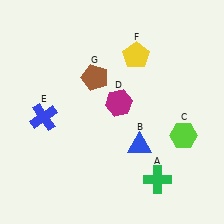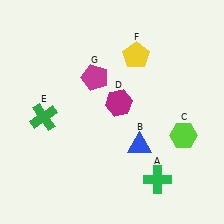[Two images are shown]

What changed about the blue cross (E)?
In Image 1, E is blue. In Image 2, it changed to green.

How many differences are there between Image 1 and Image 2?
There are 2 differences between the two images.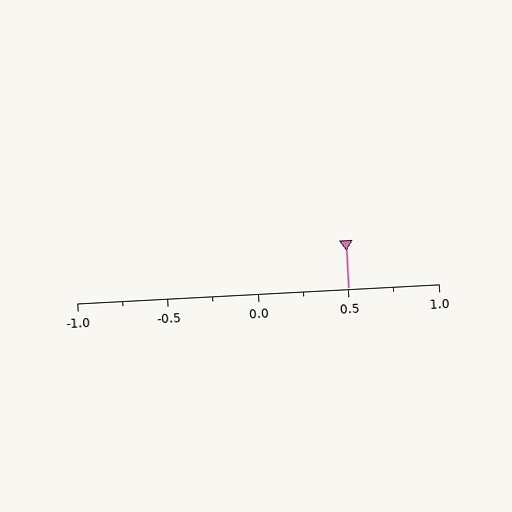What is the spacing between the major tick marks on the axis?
The major ticks are spaced 0.5 apart.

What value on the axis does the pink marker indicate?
The marker indicates approximately 0.5.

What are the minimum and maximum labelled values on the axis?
The axis runs from -1.0 to 1.0.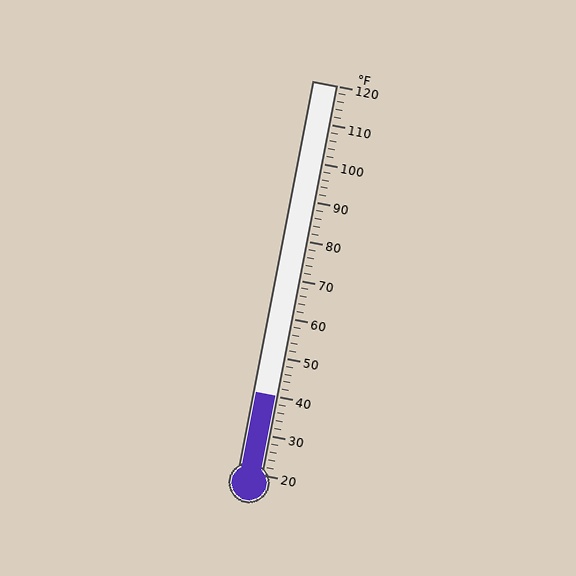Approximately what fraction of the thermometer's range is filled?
The thermometer is filled to approximately 20% of its range.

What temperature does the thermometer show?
The thermometer shows approximately 40°F.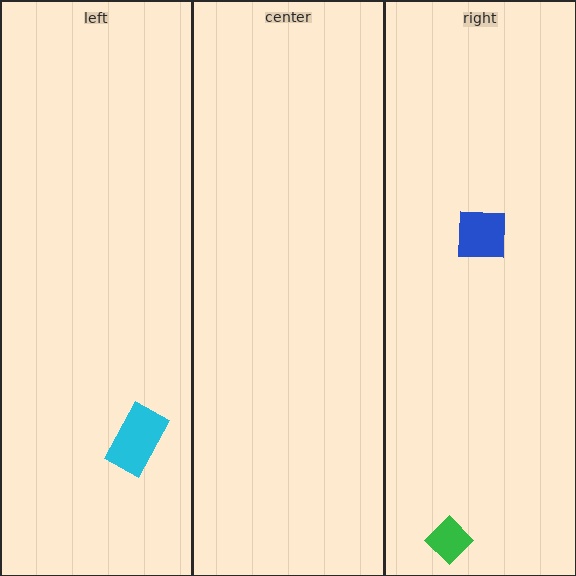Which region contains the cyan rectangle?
The left region.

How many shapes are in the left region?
1.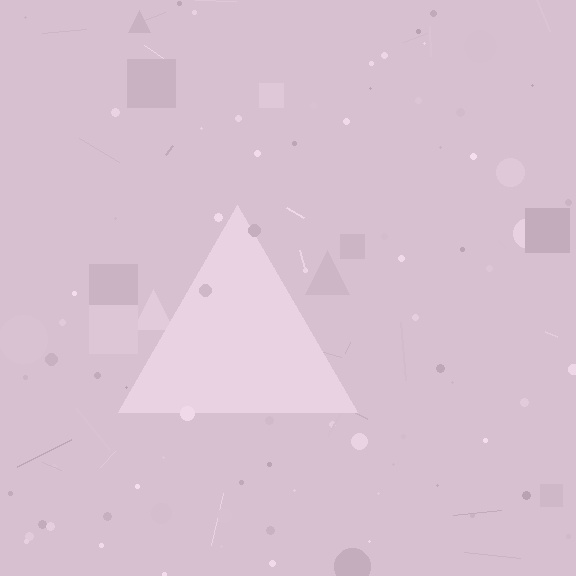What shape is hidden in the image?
A triangle is hidden in the image.